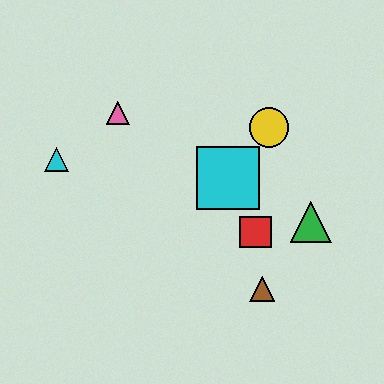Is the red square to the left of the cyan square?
No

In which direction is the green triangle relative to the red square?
The green triangle is to the right of the red square.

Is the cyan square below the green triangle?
No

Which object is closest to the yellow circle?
The cyan square is closest to the yellow circle.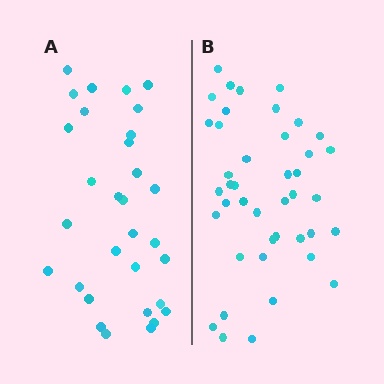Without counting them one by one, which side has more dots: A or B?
Region B (the right region) has more dots.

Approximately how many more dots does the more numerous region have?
Region B has roughly 12 or so more dots than region A.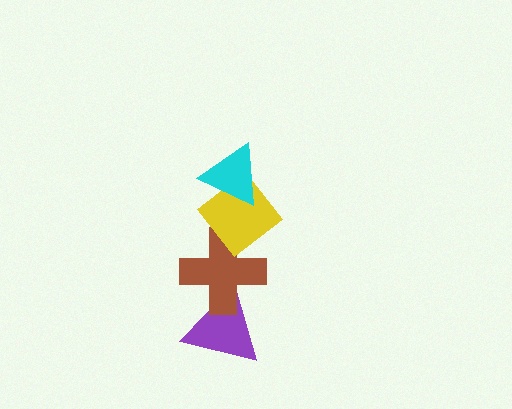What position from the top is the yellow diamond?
The yellow diamond is 2nd from the top.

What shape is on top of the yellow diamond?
The cyan triangle is on top of the yellow diamond.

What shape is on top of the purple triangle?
The brown cross is on top of the purple triangle.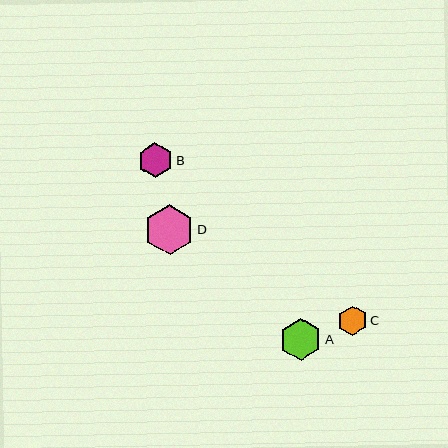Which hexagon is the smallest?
Hexagon C is the smallest with a size of approximately 30 pixels.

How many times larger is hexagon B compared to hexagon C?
Hexagon B is approximately 1.2 times the size of hexagon C.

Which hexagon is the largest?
Hexagon D is the largest with a size of approximately 50 pixels.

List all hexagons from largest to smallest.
From largest to smallest: D, A, B, C.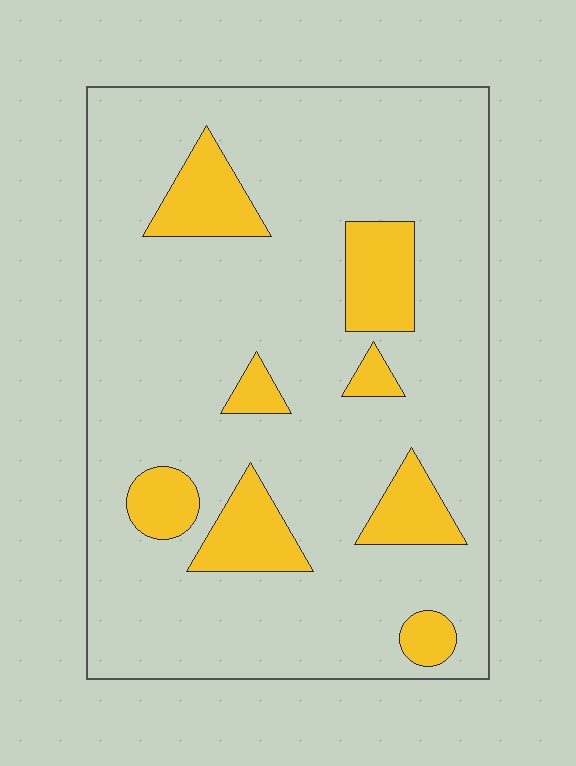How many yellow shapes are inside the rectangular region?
8.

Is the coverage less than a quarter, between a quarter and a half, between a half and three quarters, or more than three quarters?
Less than a quarter.